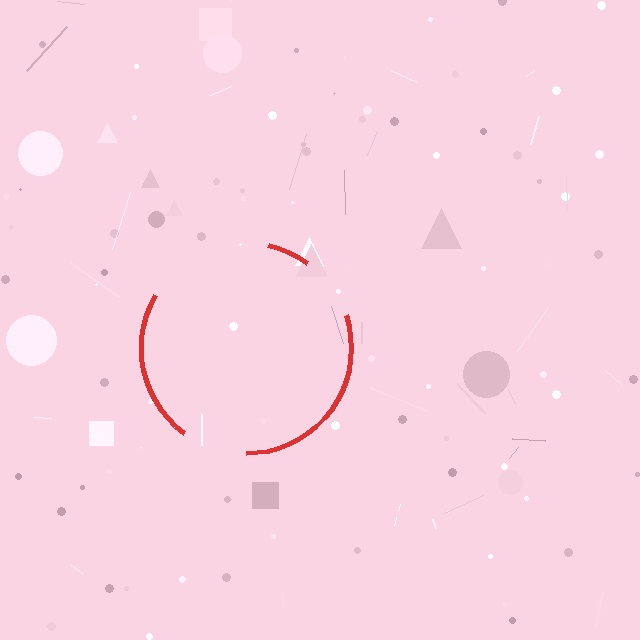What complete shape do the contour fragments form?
The contour fragments form a circle.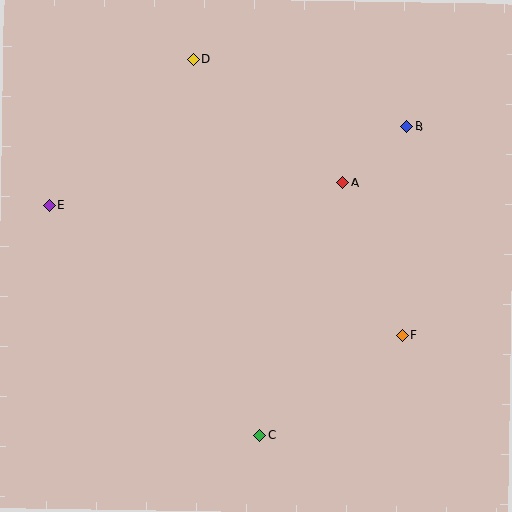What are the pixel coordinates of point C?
Point C is at (260, 435).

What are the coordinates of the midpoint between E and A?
The midpoint between E and A is at (196, 194).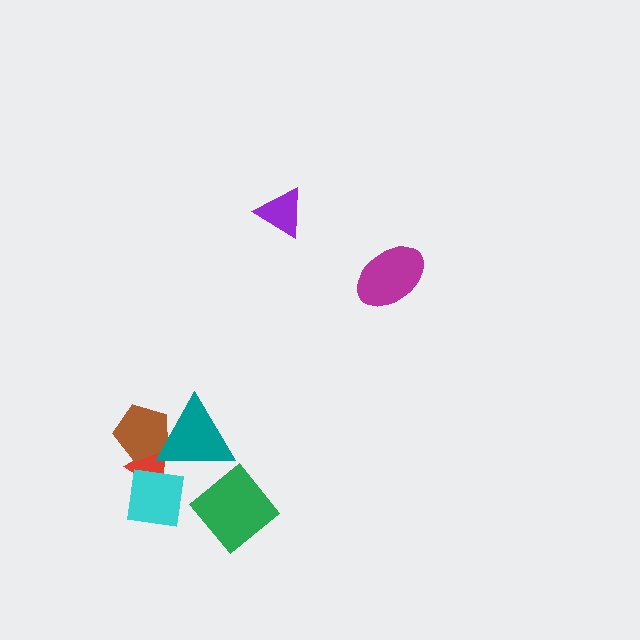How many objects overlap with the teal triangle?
3 objects overlap with the teal triangle.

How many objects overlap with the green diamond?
0 objects overlap with the green diamond.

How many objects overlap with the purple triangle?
0 objects overlap with the purple triangle.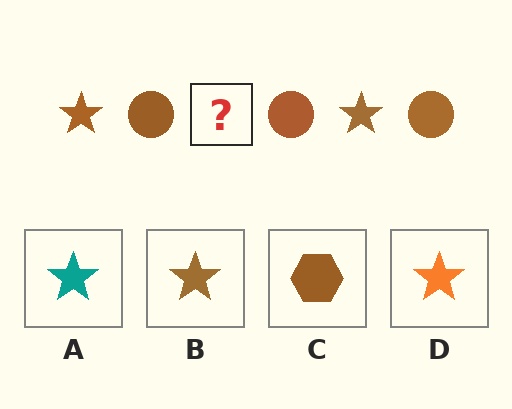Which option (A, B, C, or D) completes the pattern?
B.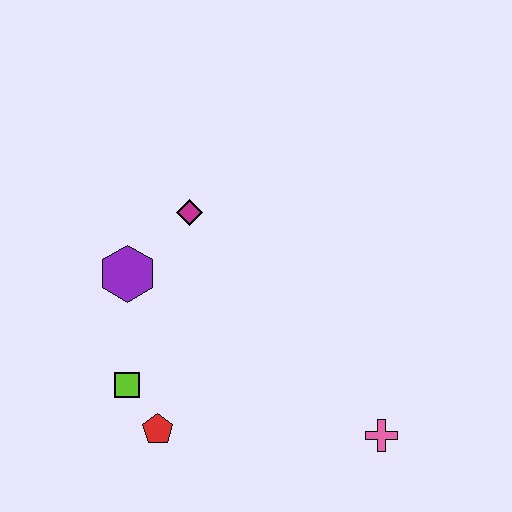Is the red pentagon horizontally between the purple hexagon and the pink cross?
Yes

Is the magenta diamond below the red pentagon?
No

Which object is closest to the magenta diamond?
The purple hexagon is closest to the magenta diamond.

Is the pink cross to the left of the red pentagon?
No